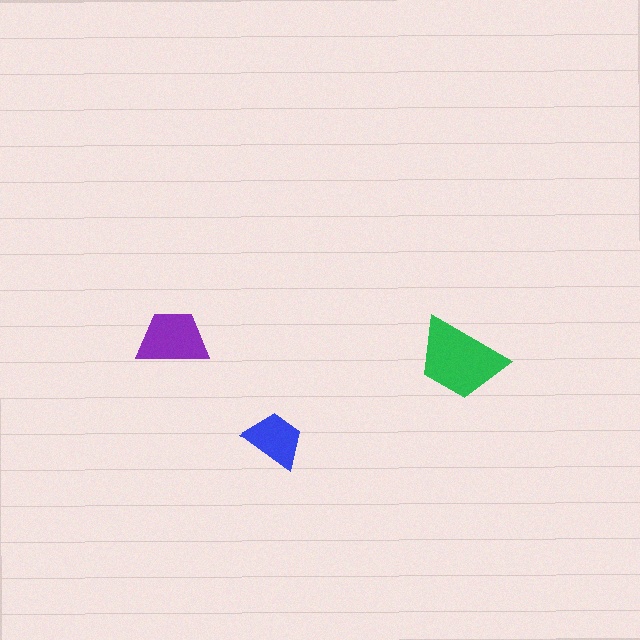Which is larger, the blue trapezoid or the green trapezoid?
The green one.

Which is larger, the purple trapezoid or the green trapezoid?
The green one.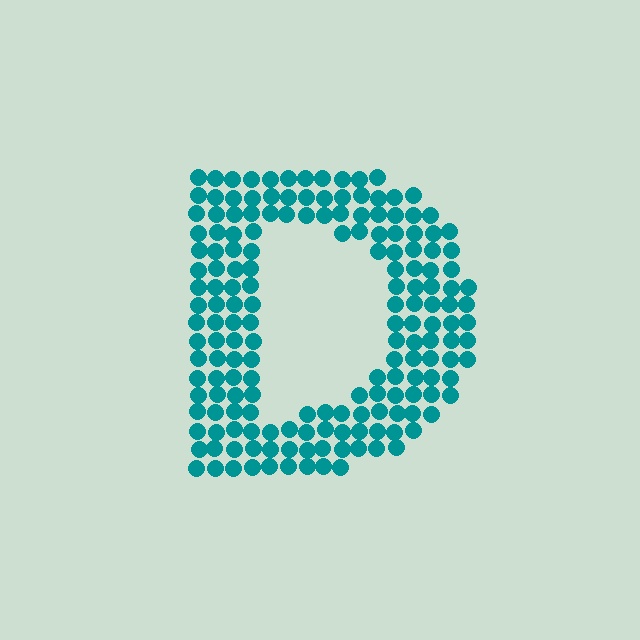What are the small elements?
The small elements are circles.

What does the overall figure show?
The overall figure shows the letter D.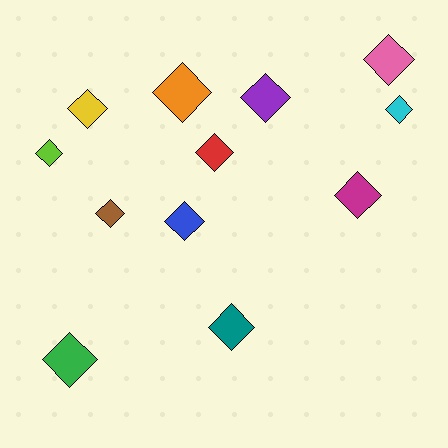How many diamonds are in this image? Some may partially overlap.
There are 12 diamonds.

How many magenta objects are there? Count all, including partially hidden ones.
There is 1 magenta object.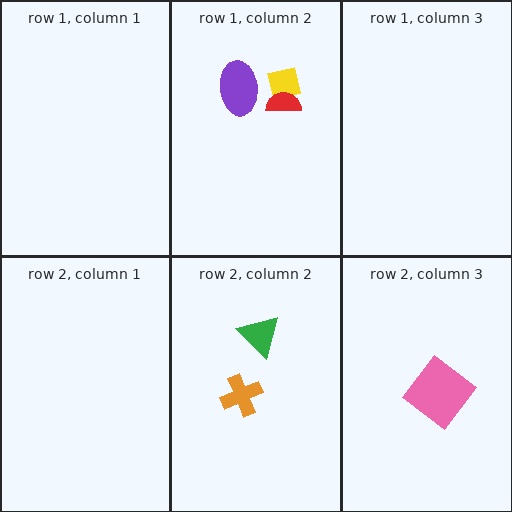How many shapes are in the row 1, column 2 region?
3.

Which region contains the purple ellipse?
The row 1, column 2 region.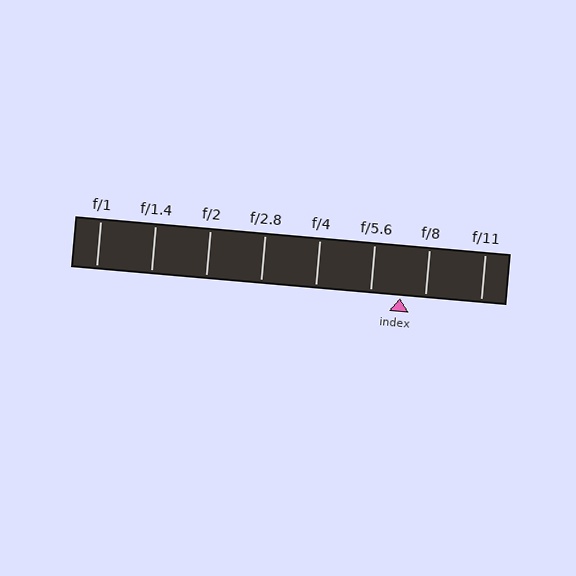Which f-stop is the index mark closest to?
The index mark is closest to f/8.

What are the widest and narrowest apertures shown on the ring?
The widest aperture shown is f/1 and the narrowest is f/11.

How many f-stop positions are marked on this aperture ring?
There are 8 f-stop positions marked.